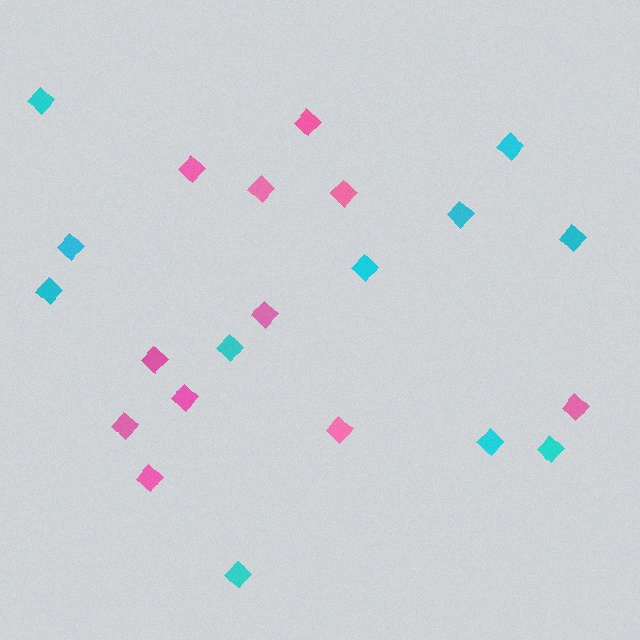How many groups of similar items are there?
There are 2 groups: one group of cyan diamonds (11) and one group of pink diamonds (11).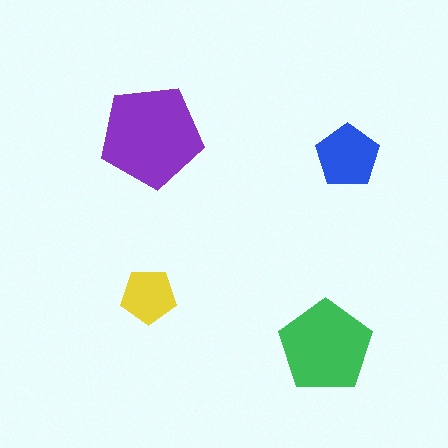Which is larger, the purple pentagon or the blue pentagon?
The purple one.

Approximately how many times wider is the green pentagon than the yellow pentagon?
About 1.5 times wider.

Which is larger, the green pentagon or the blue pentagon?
The green one.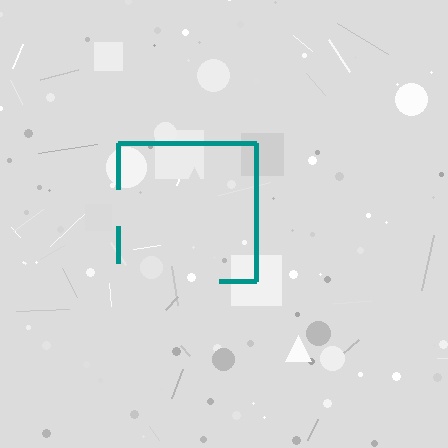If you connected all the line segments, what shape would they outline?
They would outline a square.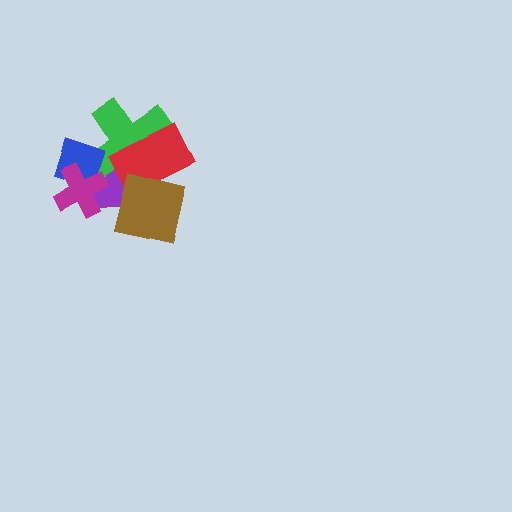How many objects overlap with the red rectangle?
3 objects overlap with the red rectangle.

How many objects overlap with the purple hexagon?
5 objects overlap with the purple hexagon.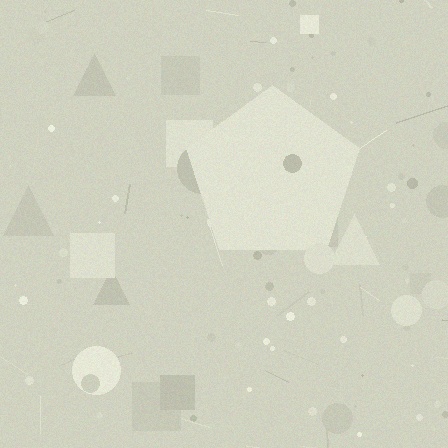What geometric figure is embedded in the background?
A pentagon is embedded in the background.